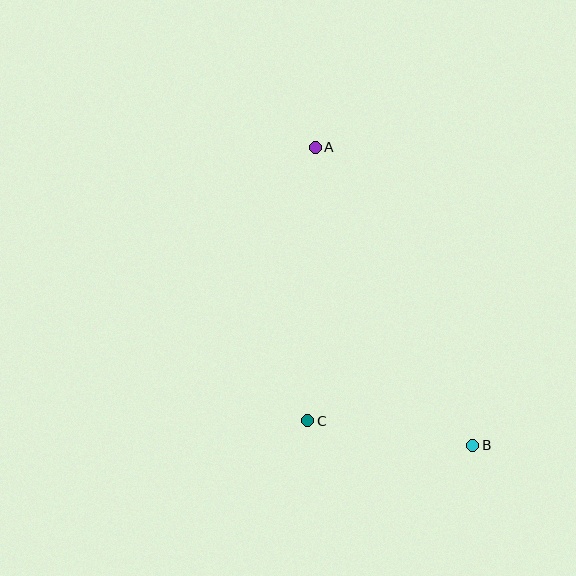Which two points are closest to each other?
Points B and C are closest to each other.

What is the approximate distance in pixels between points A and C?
The distance between A and C is approximately 274 pixels.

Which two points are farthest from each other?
Points A and B are farthest from each other.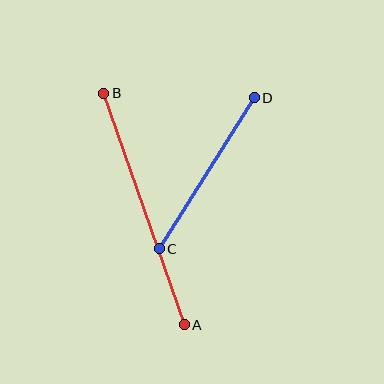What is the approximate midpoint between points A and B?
The midpoint is at approximately (144, 209) pixels.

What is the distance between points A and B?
The distance is approximately 245 pixels.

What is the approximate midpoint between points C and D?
The midpoint is at approximately (207, 173) pixels.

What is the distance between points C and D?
The distance is approximately 178 pixels.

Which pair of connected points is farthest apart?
Points A and B are farthest apart.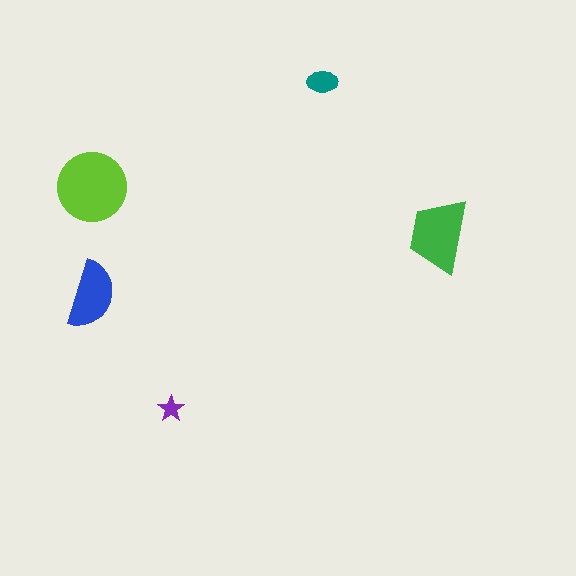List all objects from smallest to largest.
The purple star, the teal ellipse, the blue semicircle, the green trapezoid, the lime circle.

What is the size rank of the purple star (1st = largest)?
5th.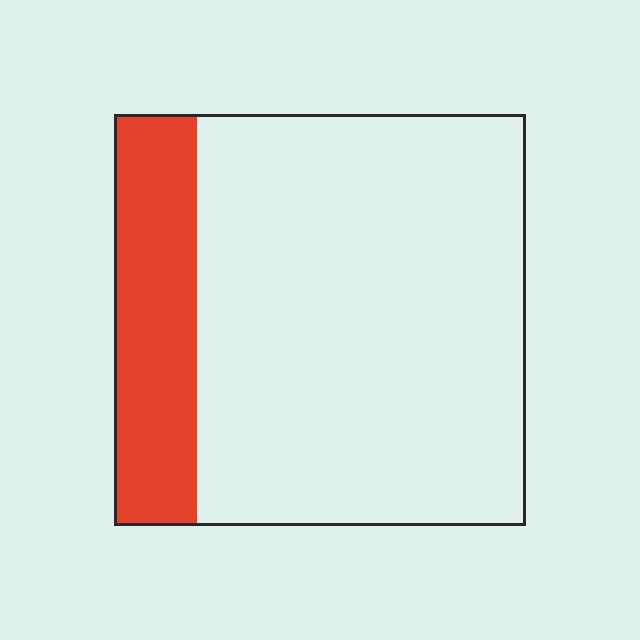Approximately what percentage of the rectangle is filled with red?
Approximately 20%.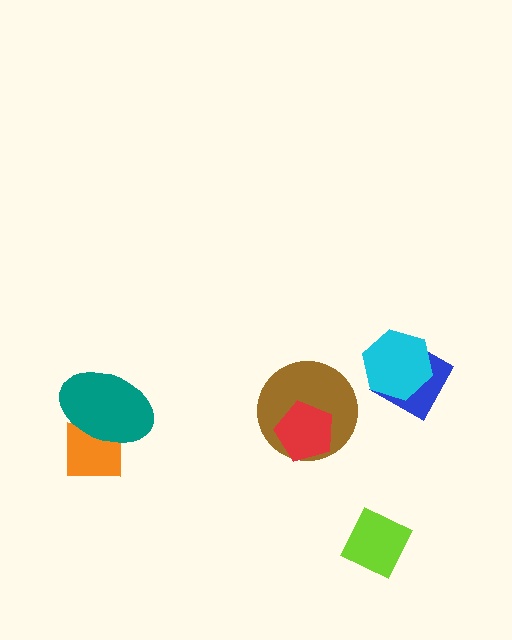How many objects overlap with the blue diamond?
1 object overlaps with the blue diamond.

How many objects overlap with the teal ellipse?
1 object overlaps with the teal ellipse.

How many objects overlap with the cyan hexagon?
1 object overlaps with the cyan hexagon.